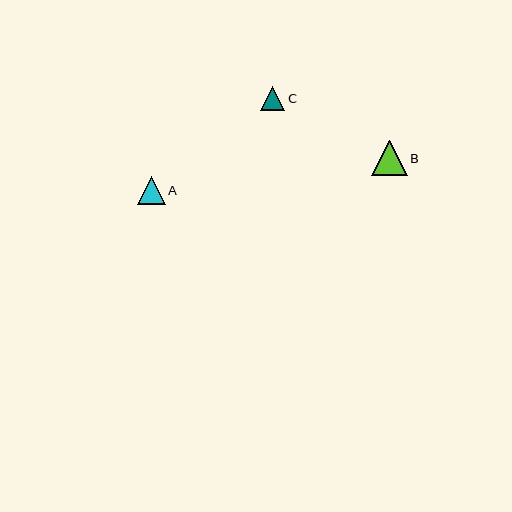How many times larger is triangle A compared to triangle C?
Triangle A is approximately 1.2 times the size of triangle C.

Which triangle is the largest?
Triangle B is the largest with a size of approximately 35 pixels.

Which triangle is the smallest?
Triangle C is the smallest with a size of approximately 24 pixels.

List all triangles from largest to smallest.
From largest to smallest: B, A, C.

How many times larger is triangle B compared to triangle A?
Triangle B is approximately 1.3 times the size of triangle A.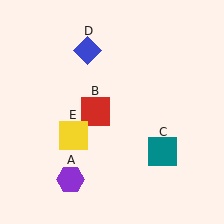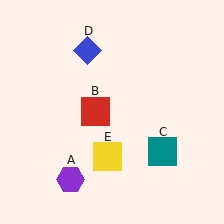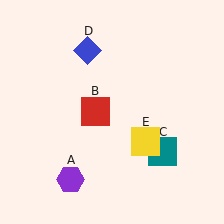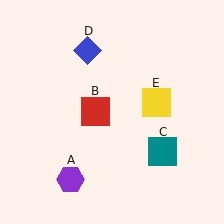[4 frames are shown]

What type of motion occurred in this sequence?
The yellow square (object E) rotated counterclockwise around the center of the scene.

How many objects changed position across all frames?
1 object changed position: yellow square (object E).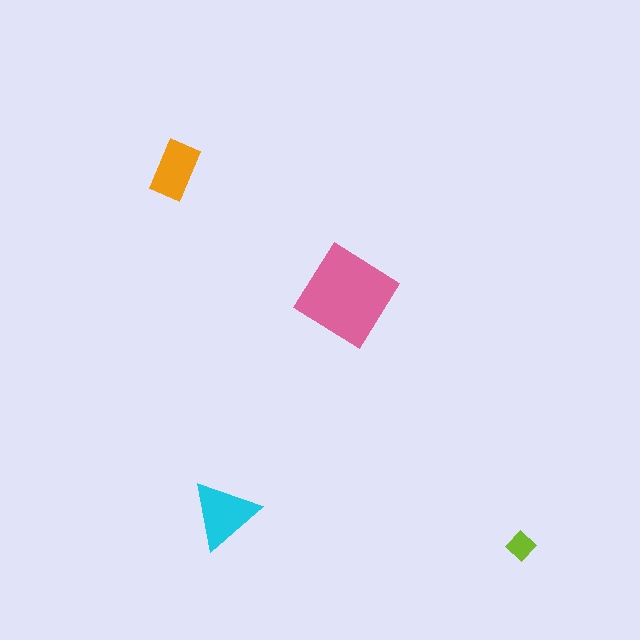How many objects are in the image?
There are 4 objects in the image.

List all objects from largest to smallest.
The pink diamond, the cyan triangle, the orange rectangle, the lime diamond.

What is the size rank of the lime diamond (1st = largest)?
4th.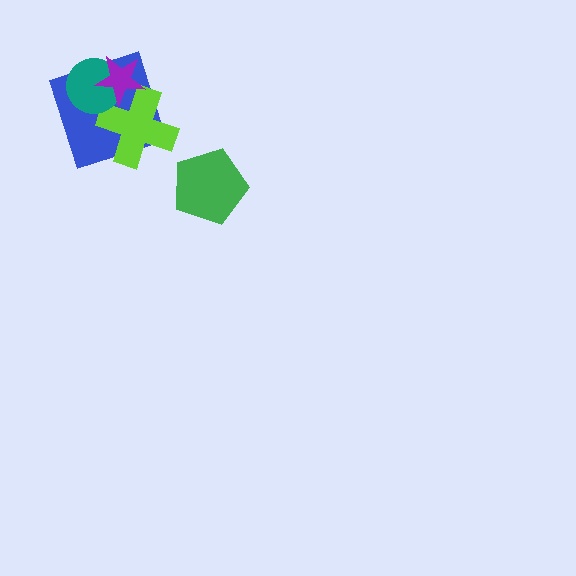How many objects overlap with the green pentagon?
0 objects overlap with the green pentagon.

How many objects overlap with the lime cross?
3 objects overlap with the lime cross.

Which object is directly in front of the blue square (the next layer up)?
The lime cross is directly in front of the blue square.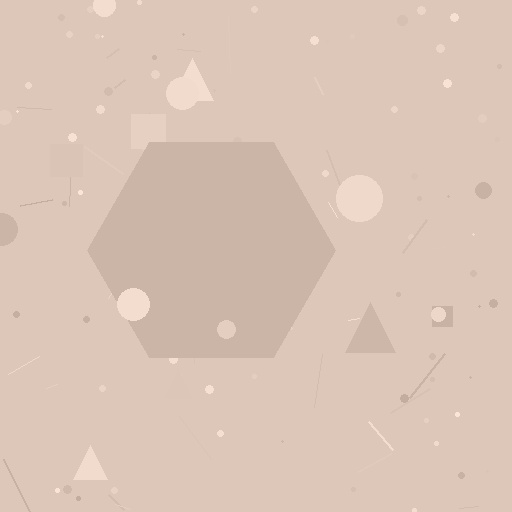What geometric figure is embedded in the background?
A hexagon is embedded in the background.